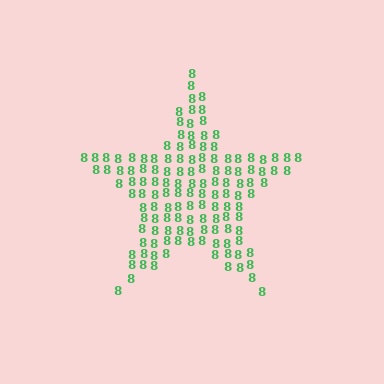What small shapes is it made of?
It is made of small digit 8's.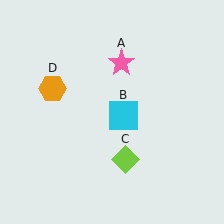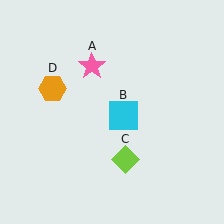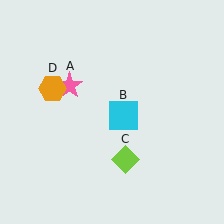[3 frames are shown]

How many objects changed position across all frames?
1 object changed position: pink star (object A).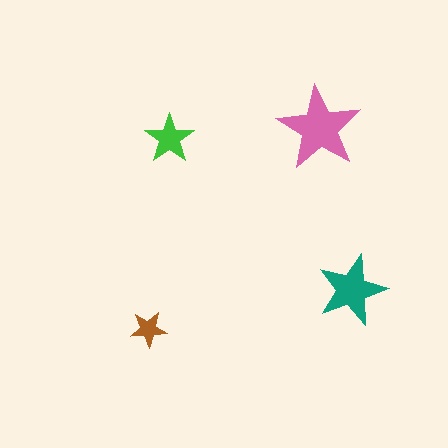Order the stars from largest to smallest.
the pink one, the teal one, the green one, the brown one.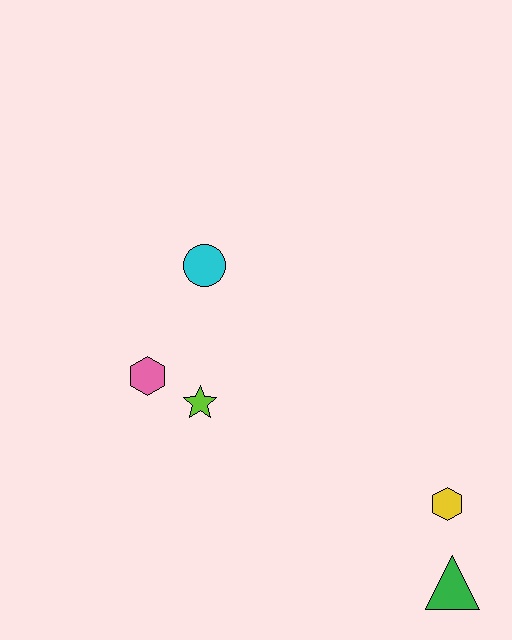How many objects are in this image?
There are 5 objects.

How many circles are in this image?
There is 1 circle.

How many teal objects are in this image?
There are no teal objects.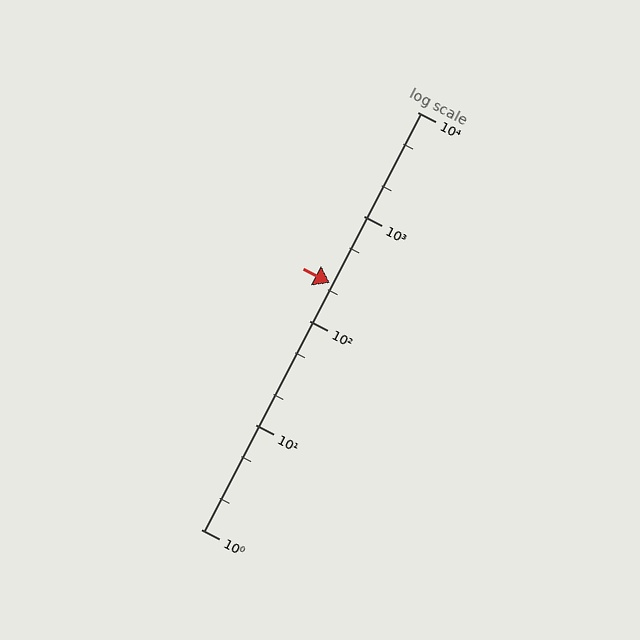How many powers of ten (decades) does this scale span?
The scale spans 4 decades, from 1 to 10000.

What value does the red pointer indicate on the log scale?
The pointer indicates approximately 230.